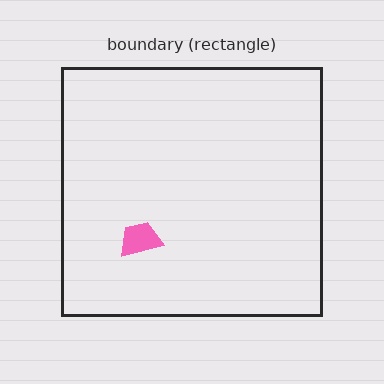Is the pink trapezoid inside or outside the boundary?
Inside.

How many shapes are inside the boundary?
1 inside, 0 outside.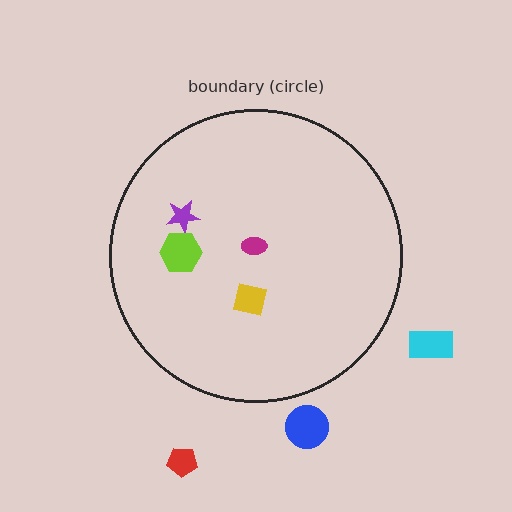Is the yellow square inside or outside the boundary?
Inside.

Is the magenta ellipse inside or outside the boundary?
Inside.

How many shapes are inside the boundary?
4 inside, 3 outside.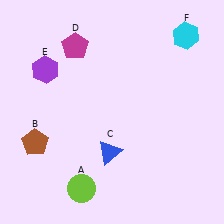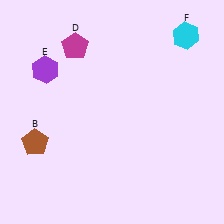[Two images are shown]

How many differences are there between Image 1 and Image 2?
There are 2 differences between the two images.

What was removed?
The lime circle (A), the blue triangle (C) were removed in Image 2.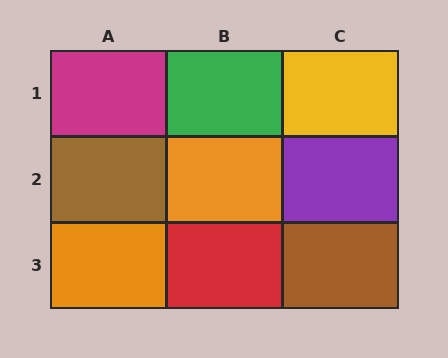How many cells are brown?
2 cells are brown.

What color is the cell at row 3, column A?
Orange.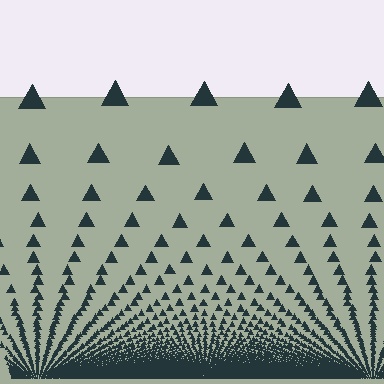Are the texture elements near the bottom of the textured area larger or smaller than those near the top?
Smaller. The gradient is inverted — elements near the bottom are smaller and denser.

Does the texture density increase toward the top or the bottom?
Density increases toward the bottom.